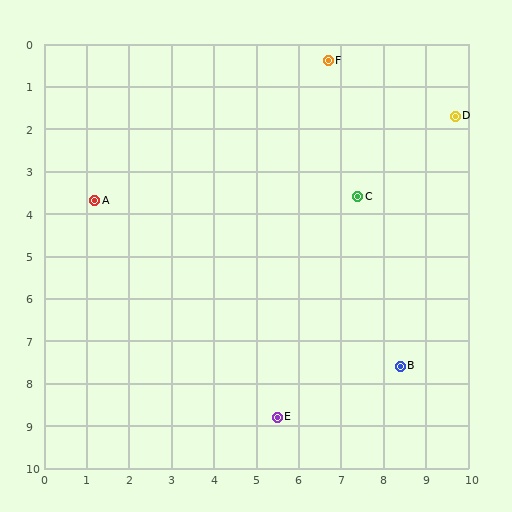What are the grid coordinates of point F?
Point F is at approximately (6.7, 0.4).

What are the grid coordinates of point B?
Point B is at approximately (8.4, 7.6).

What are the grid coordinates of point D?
Point D is at approximately (9.7, 1.7).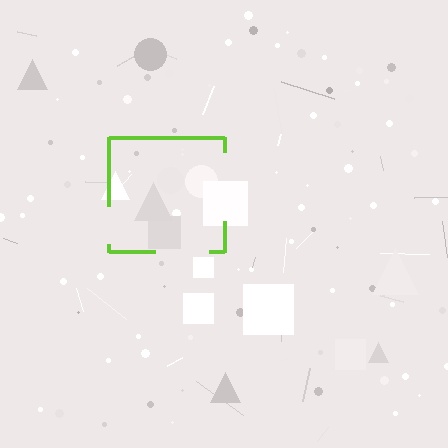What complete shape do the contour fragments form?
The contour fragments form a square.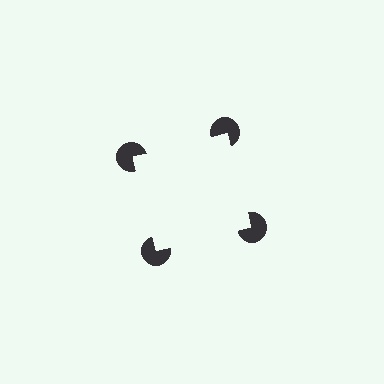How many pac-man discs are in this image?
There are 4 — one at each vertex of the illusory square.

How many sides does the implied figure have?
4 sides.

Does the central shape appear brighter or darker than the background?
It typically appears slightly brighter than the background, even though no actual brightness change is drawn.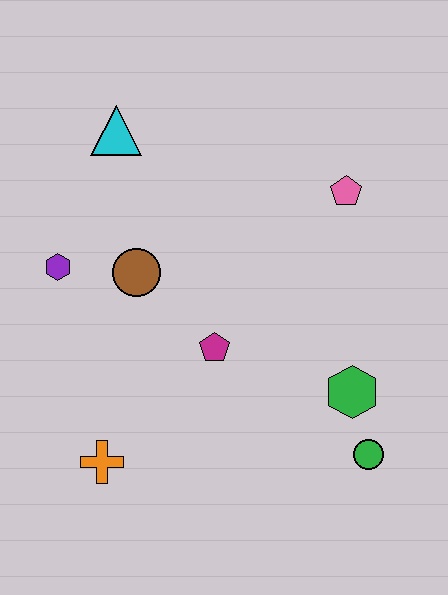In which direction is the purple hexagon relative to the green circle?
The purple hexagon is to the left of the green circle.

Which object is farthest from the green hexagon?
The cyan triangle is farthest from the green hexagon.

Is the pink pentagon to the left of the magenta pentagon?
No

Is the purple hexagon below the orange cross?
No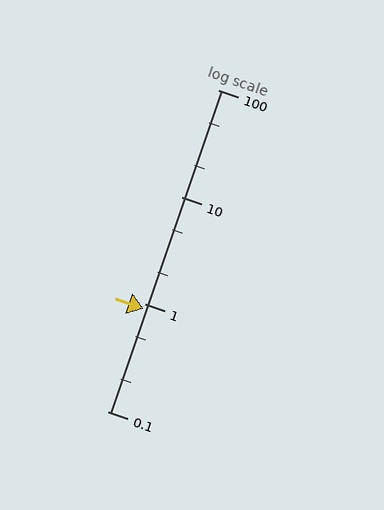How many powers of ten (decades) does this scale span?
The scale spans 3 decades, from 0.1 to 100.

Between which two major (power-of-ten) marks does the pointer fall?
The pointer is between 0.1 and 1.